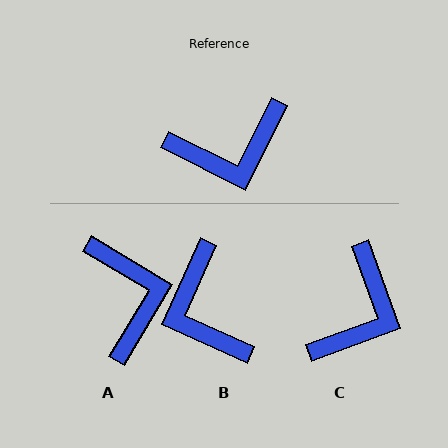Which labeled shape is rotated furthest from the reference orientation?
B, about 88 degrees away.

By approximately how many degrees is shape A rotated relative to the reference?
Approximately 86 degrees counter-clockwise.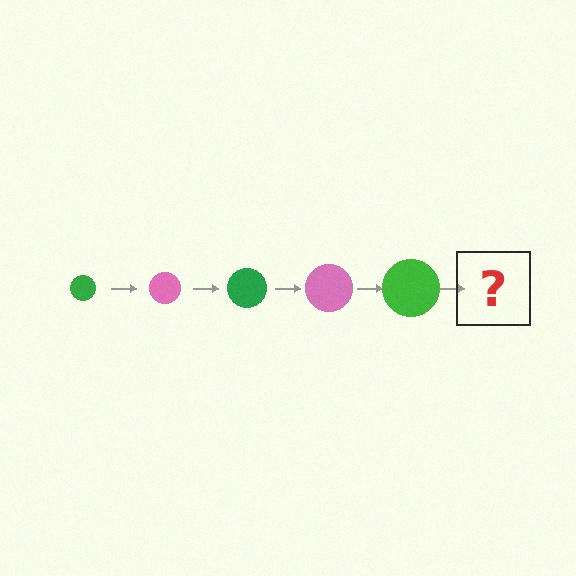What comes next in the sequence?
The next element should be a pink circle, larger than the previous one.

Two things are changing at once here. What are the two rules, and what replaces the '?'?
The two rules are that the circle grows larger each step and the color cycles through green and pink. The '?' should be a pink circle, larger than the previous one.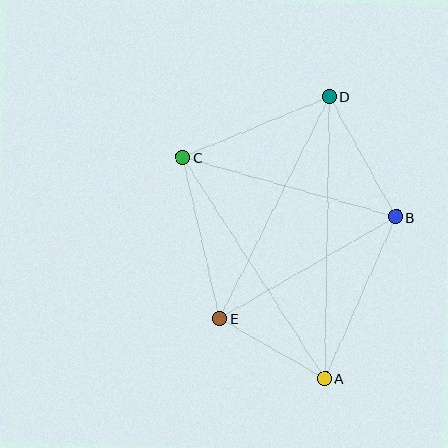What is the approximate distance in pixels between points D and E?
The distance between D and E is approximately 248 pixels.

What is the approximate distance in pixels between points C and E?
The distance between C and E is approximately 165 pixels.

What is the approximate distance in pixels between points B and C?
The distance between B and C is approximately 221 pixels.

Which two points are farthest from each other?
Points A and D are farthest from each other.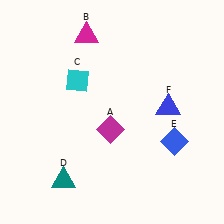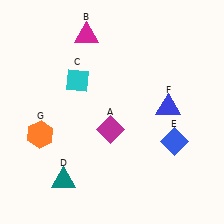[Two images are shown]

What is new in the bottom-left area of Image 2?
An orange hexagon (G) was added in the bottom-left area of Image 2.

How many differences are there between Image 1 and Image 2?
There is 1 difference between the two images.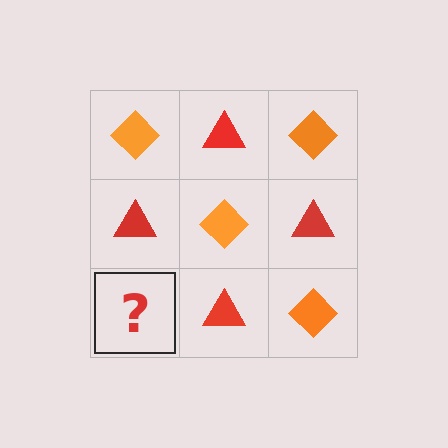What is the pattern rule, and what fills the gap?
The rule is that it alternates orange diamond and red triangle in a checkerboard pattern. The gap should be filled with an orange diamond.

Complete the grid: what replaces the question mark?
The question mark should be replaced with an orange diamond.